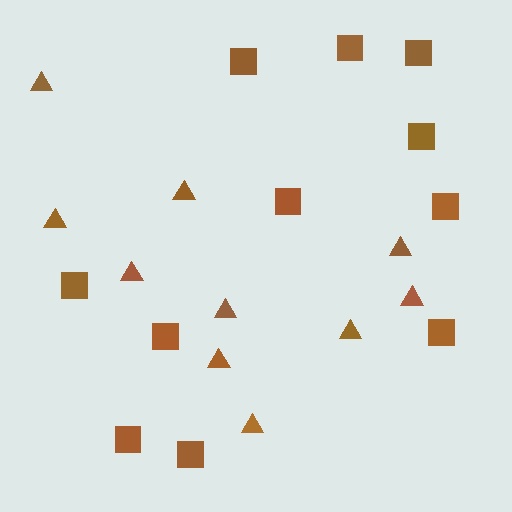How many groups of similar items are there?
There are 2 groups: one group of triangles (10) and one group of squares (11).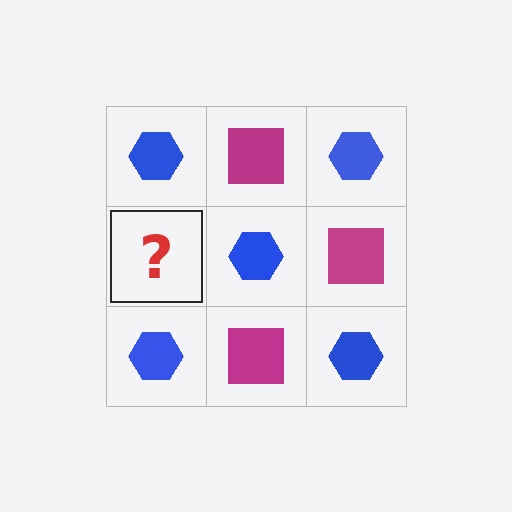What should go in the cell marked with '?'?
The missing cell should contain a magenta square.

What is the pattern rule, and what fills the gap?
The rule is that it alternates blue hexagon and magenta square in a checkerboard pattern. The gap should be filled with a magenta square.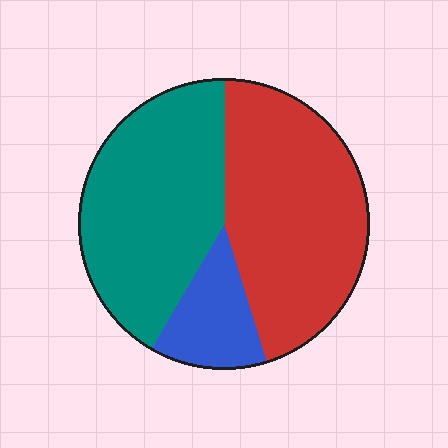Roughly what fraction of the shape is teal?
Teal covers around 40% of the shape.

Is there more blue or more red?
Red.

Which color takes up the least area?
Blue, at roughly 15%.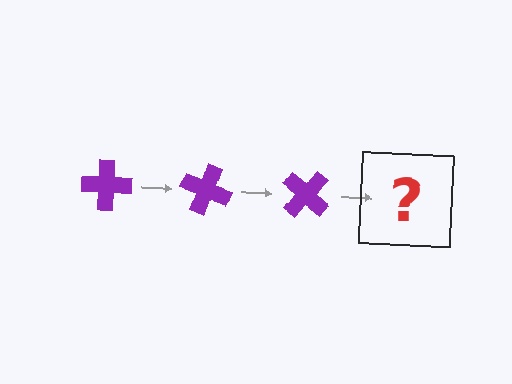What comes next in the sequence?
The next element should be a purple cross rotated 60 degrees.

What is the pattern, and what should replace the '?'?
The pattern is that the cross rotates 20 degrees each step. The '?' should be a purple cross rotated 60 degrees.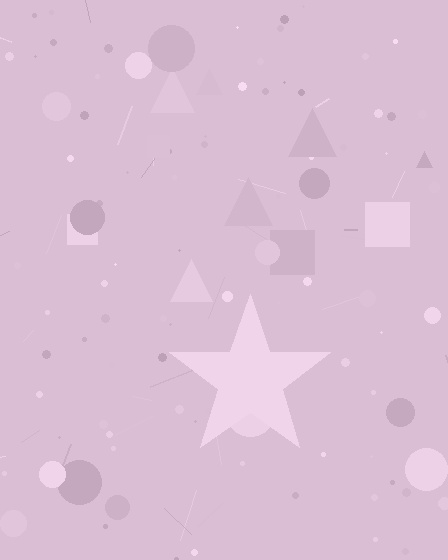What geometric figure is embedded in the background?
A star is embedded in the background.